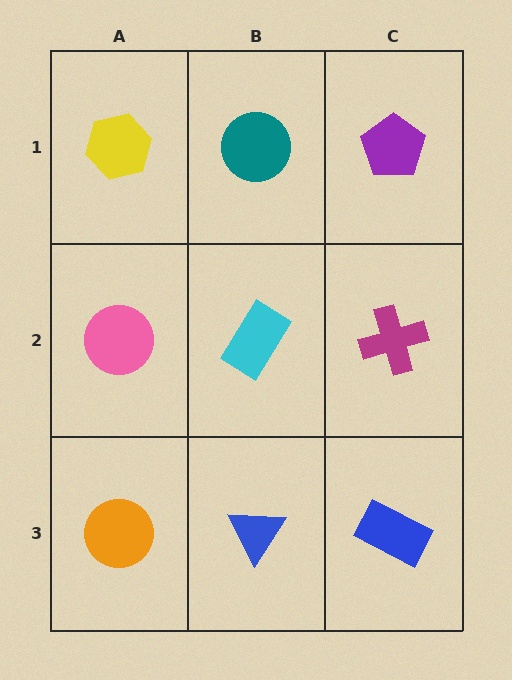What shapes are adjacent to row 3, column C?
A magenta cross (row 2, column C), a blue triangle (row 3, column B).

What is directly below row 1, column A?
A pink circle.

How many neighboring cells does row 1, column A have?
2.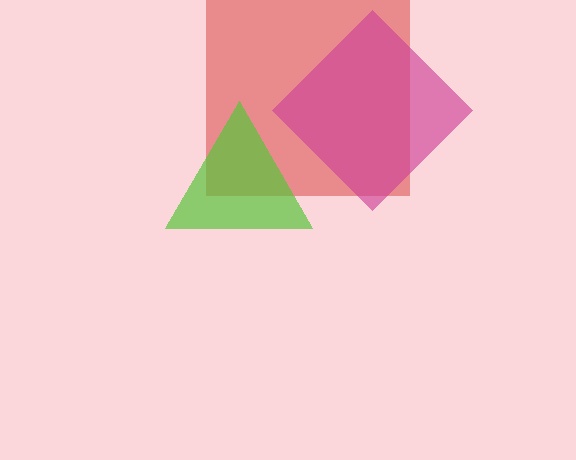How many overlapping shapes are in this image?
There are 3 overlapping shapes in the image.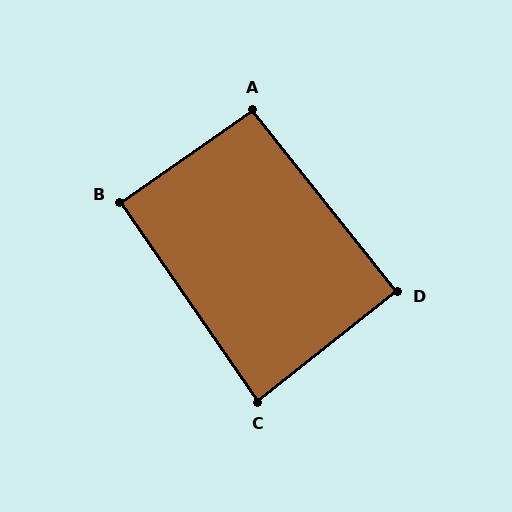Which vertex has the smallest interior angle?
C, at approximately 86 degrees.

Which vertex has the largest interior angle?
A, at approximately 94 degrees.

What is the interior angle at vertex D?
Approximately 90 degrees (approximately right).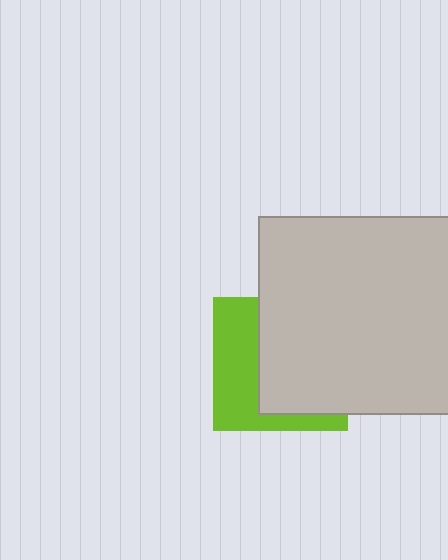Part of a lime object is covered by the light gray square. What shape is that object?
It is a square.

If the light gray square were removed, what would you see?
You would see the complete lime square.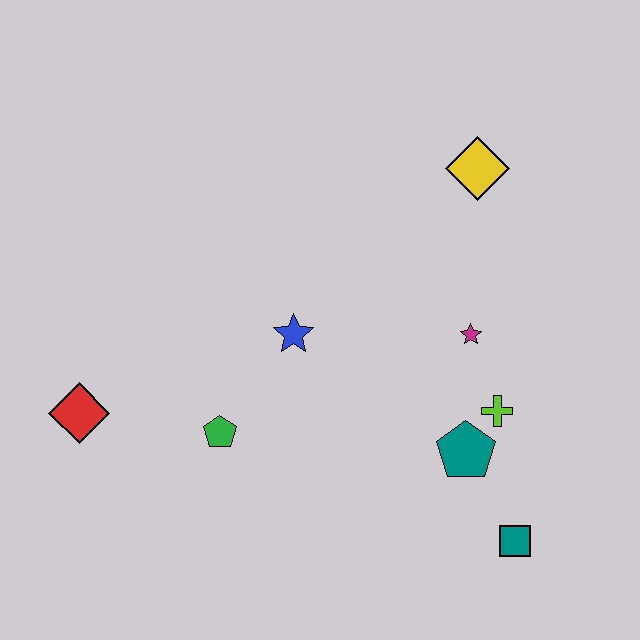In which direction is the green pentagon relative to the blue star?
The green pentagon is below the blue star.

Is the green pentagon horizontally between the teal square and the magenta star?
No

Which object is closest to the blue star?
The green pentagon is closest to the blue star.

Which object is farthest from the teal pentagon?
The red diamond is farthest from the teal pentagon.